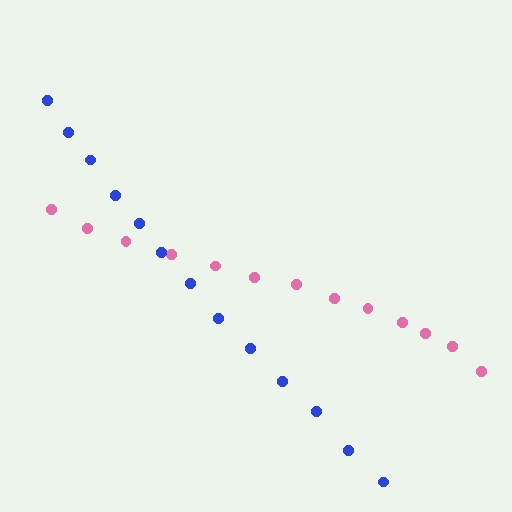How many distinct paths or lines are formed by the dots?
There are 2 distinct paths.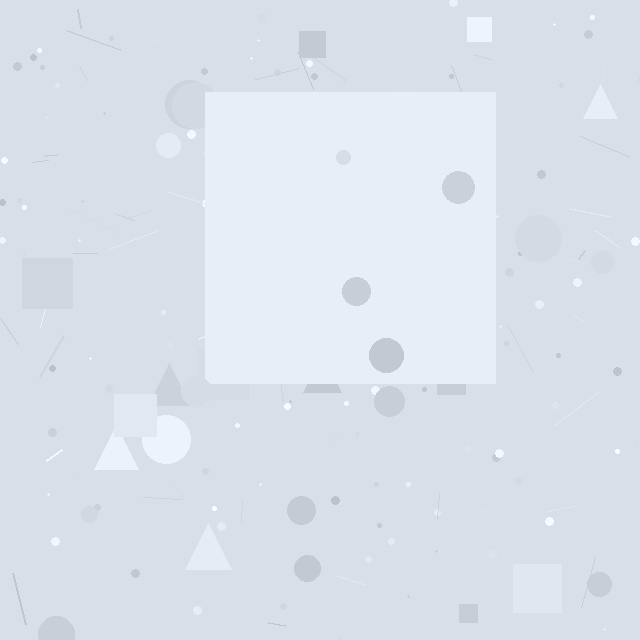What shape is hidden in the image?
A square is hidden in the image.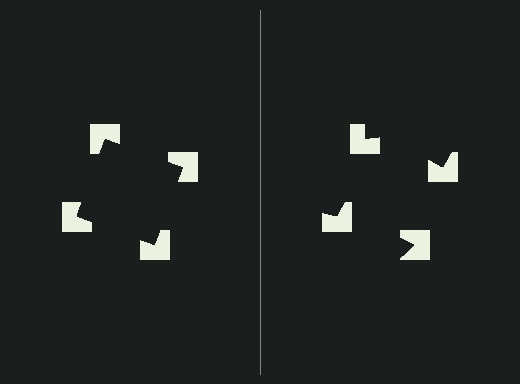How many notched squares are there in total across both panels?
8 — 4 on each side.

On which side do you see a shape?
An illusory square appears on the left side. On the right side the wedge cuts are rotated, so no coherent shape forms.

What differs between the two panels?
The notched squares are positioned identically on both sides; only the wedge orientations differ. On the left they align to a square; on the right they are misaligned.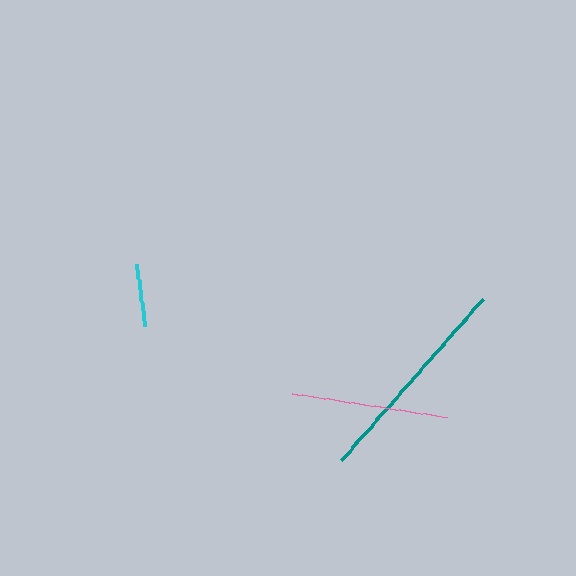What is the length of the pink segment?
The pink segment is approximately 156 pixels long.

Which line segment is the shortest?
The cyan line is the shortest at approximately 62 pixels.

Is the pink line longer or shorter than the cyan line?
The pink line is longer than the cyan line.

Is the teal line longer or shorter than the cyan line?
The teal line is longer than the cyan line.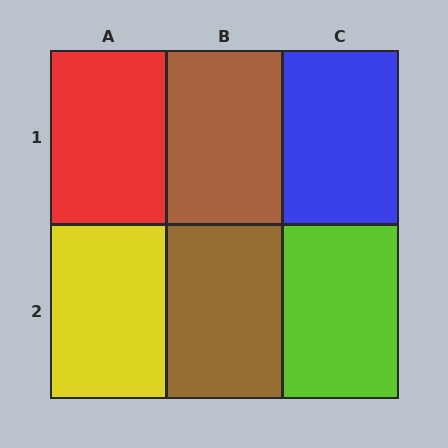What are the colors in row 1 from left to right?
Red, brown, blue.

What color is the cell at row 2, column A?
Yellow.